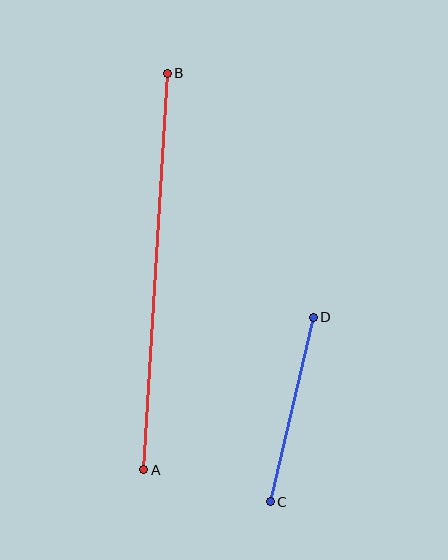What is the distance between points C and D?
The distance is approximately 190 pixels.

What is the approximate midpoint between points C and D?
The midpoint is at approximately (292, 410) pixels.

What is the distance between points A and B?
The distance is approximately 397 pixels.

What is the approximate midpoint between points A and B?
The midpoint is at approximately (155, 271) pixels.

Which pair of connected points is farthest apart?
Points A and B are farthest apart.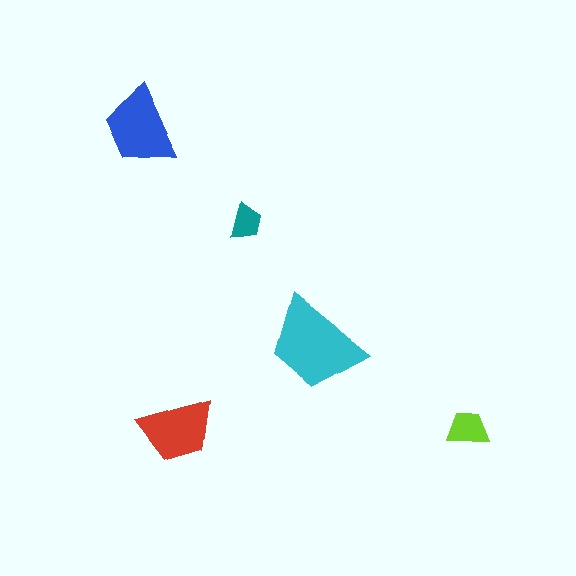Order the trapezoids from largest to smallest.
the cyan one, the blue one, the red one, the lime one, the teal one.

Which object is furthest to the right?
The lime trapezoid is rightmost.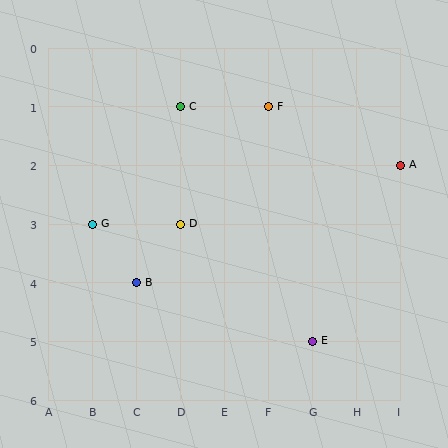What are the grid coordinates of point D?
Point D is at grid coordinates (D, 3).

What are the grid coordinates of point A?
Point A is at grid coordinates (I, 2).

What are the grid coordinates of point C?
Point C is at grid coordinates (D, 1).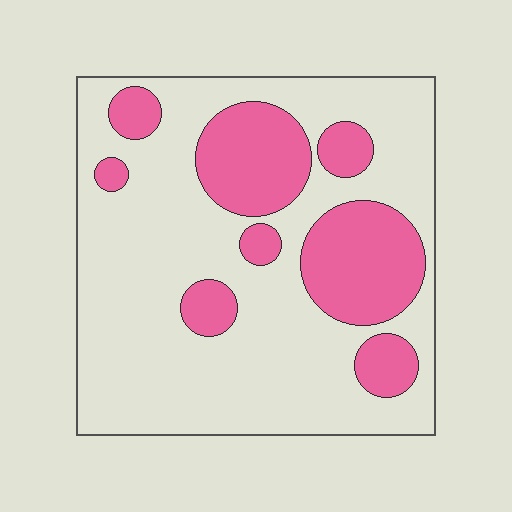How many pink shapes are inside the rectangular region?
8.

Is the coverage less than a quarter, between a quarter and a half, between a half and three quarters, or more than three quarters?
Between a quarter and a half.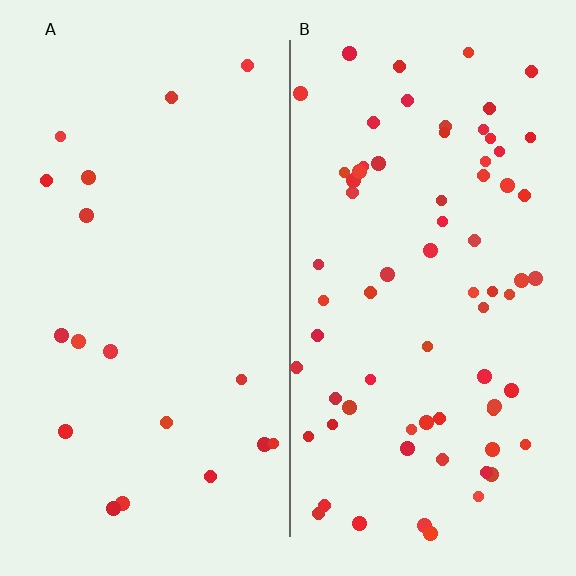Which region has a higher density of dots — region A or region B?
B (the right).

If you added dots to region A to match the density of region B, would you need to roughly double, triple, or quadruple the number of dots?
Approximately quadruple.